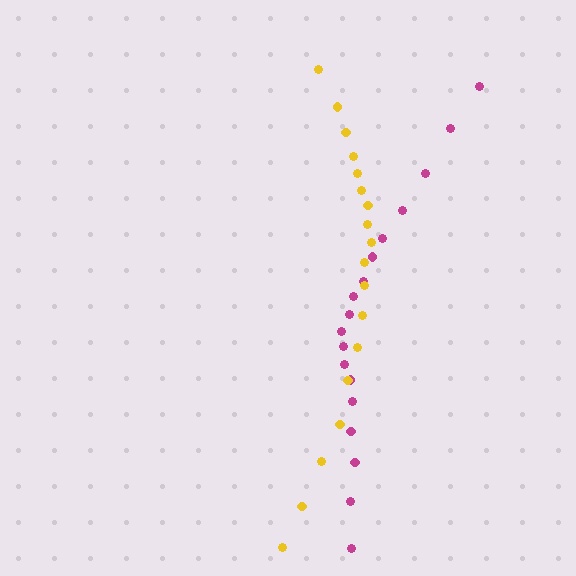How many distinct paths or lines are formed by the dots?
There are 2 distinct paths.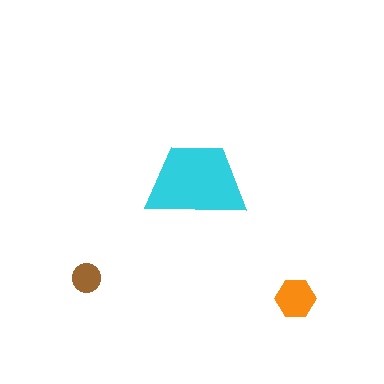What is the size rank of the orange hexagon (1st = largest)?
2nd.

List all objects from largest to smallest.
The cyan trapezoid, the orange hexagon, the brown circle.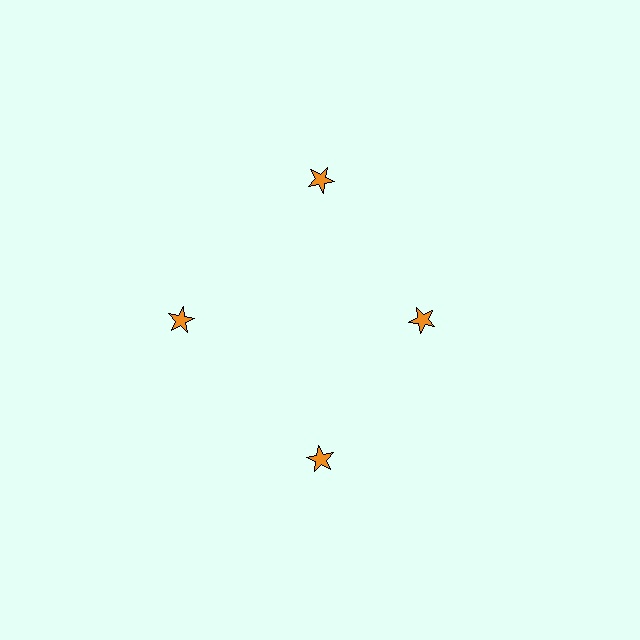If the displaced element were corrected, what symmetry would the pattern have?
It would have 4-fold rotational symmetry — the pattern would map onto itself every 90 degrees.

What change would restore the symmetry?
The symmetry would be restored by moving it outward, back onto the ring so that all 4 stars sit at equal angles and equal distance from the center.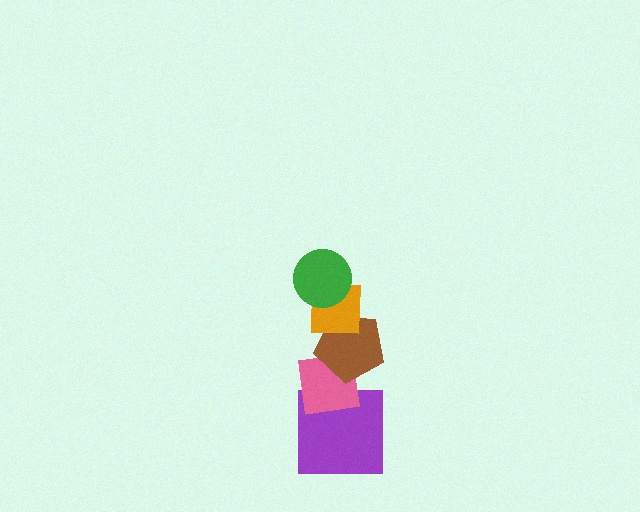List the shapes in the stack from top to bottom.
From top to bottom: the green circle, the orange square, the brown pentagon, the pink square, the purple square.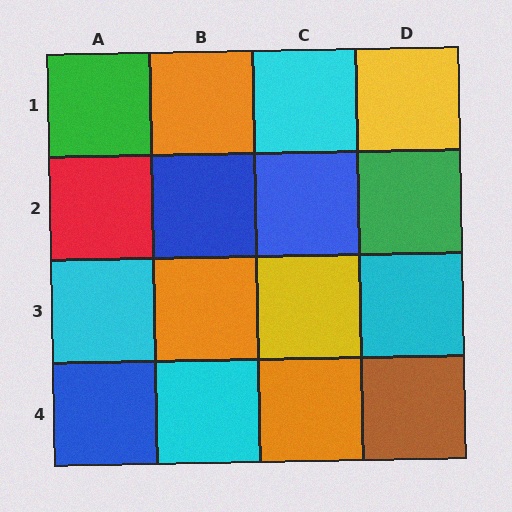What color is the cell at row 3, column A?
Cyan.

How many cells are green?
2 cells are green.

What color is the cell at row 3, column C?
Yellow.